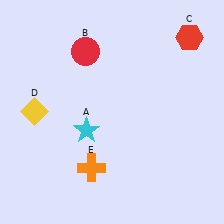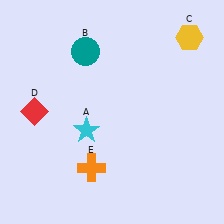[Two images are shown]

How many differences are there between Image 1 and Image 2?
There are 3 differences between the two images.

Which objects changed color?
B changed from red to teal. C changed from red to yellow. D changed from yellow to red.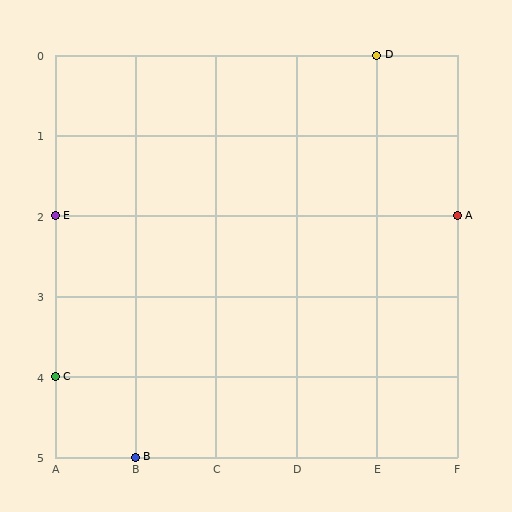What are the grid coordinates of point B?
Point B is at grid coordinates (B, 5).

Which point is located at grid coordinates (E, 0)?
Point D is at (E, 0).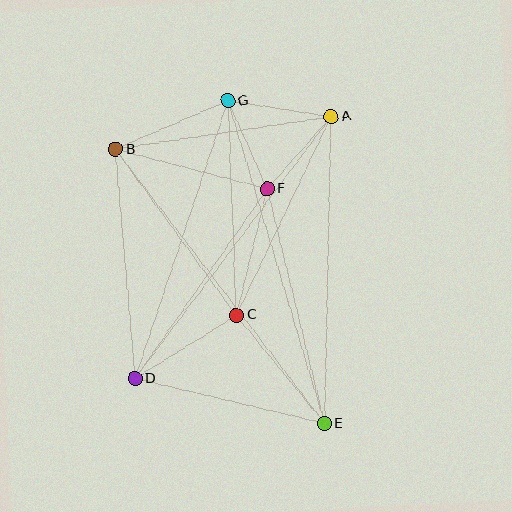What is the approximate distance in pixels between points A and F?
The distance between A and F is approximately 96 pixels.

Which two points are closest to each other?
Points F and G are closest to each other.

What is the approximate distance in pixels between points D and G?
The distance between D and G is approximately 293 pixels.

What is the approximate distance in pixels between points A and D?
The distance between A and D is approximately 327 pixels.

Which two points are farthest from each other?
Points B and E are farthest from each other.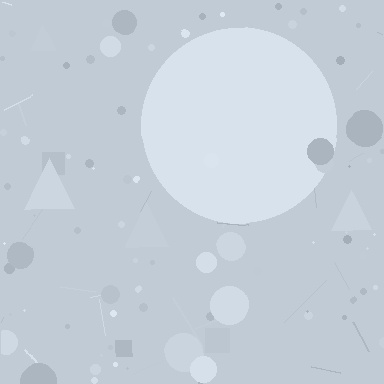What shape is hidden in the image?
A circle is hidden in the image.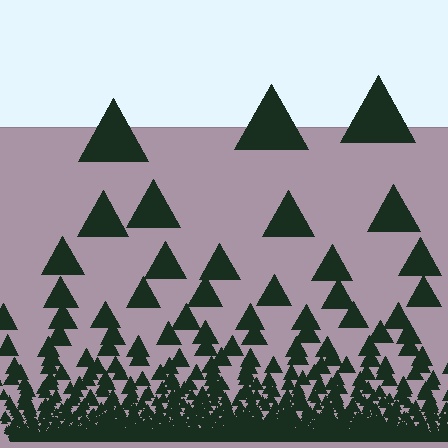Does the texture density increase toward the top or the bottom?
Density increases toward the bottom.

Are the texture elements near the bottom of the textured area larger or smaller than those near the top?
Smaller. The gradient is inverted — elements near the bottom are smaller and denser.